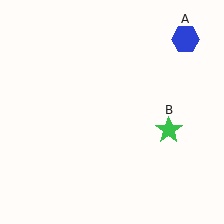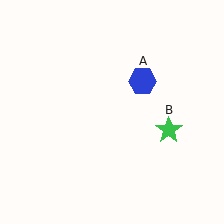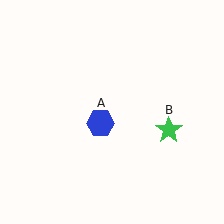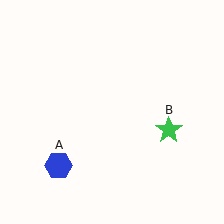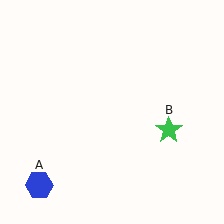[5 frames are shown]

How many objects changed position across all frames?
1 object changed position: blue hexagon (object A).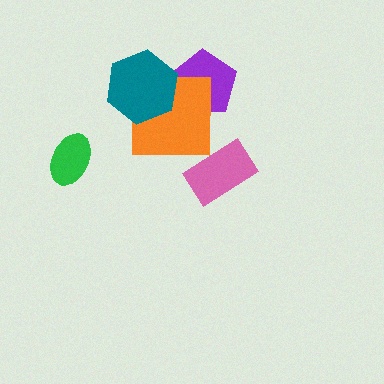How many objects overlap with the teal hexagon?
2 objects overlap with the teal hexagon.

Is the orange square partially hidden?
Yes, it is partially covered by another shape.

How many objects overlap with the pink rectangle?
0 objects overlap with the pink rectangle.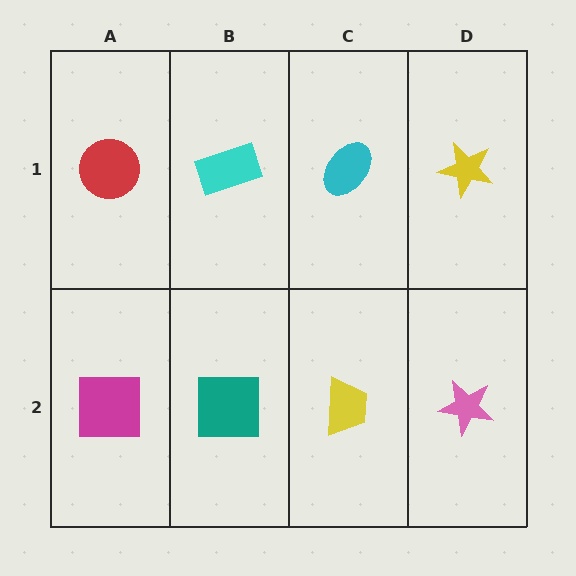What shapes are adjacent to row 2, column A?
A red circle (row 1, column A), a teal square (row 2, column B).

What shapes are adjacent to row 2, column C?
A cyan ellipse (row 1, column C), a teal square (row 2, column B), a pink star (row 2, column D).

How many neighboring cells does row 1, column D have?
2.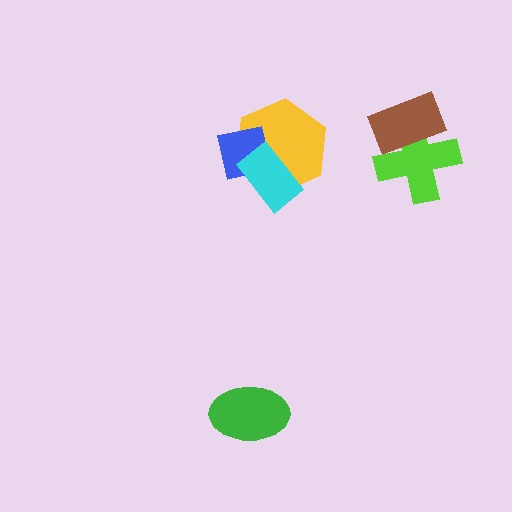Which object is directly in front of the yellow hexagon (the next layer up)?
The blue square is directly in front of the yellow hexagon.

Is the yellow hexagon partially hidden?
Yes, it is partially covered by another shape.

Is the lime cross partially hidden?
Yes, it is partially covered by another shape.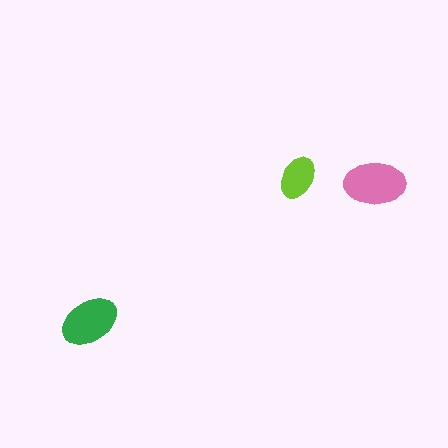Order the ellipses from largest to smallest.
the pink one, the green one, the lime one.